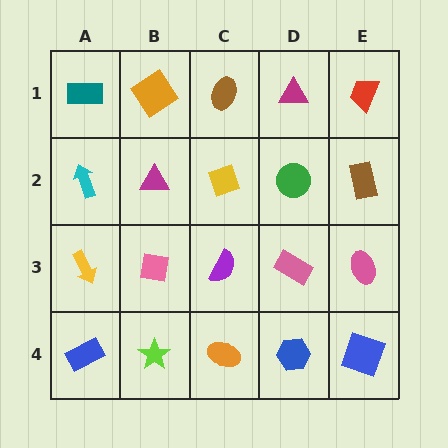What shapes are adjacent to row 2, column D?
A magenta triangle (row 1, column D), a pink rectangle (row 3, column D), a yellow diamond (row 2, column C), a brown rectangle (row 2, column E).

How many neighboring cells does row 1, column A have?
2.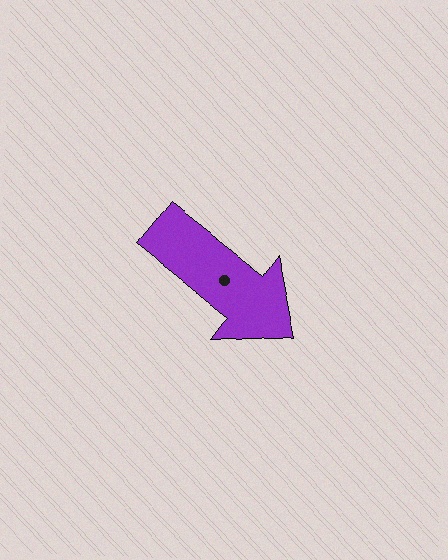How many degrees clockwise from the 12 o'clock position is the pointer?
Approximately 128 degrees.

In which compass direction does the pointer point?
Southeast.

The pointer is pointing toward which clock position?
Roughly 4 o'clock.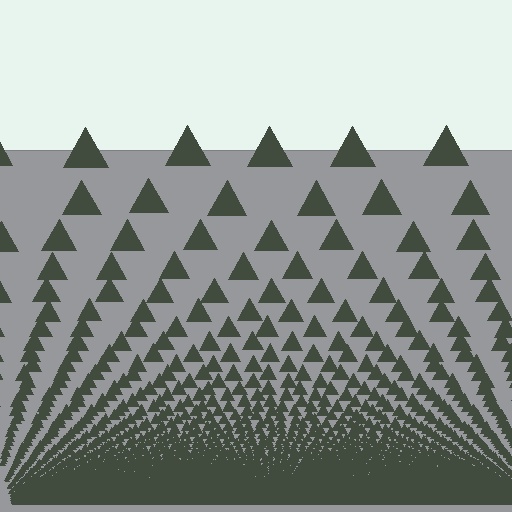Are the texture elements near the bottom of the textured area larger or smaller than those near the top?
Smaller. The gradient is inverted — elements near the bottom are smaller and denser.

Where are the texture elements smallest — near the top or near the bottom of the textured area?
Near the bottom.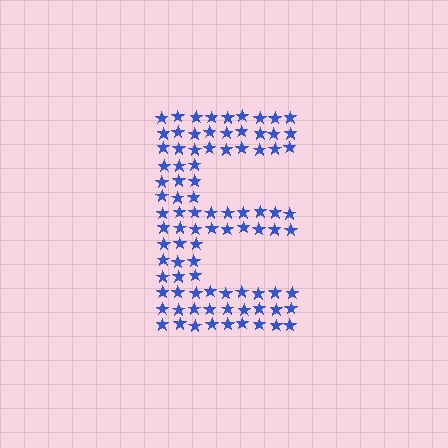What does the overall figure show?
The overall figure shows the letter E.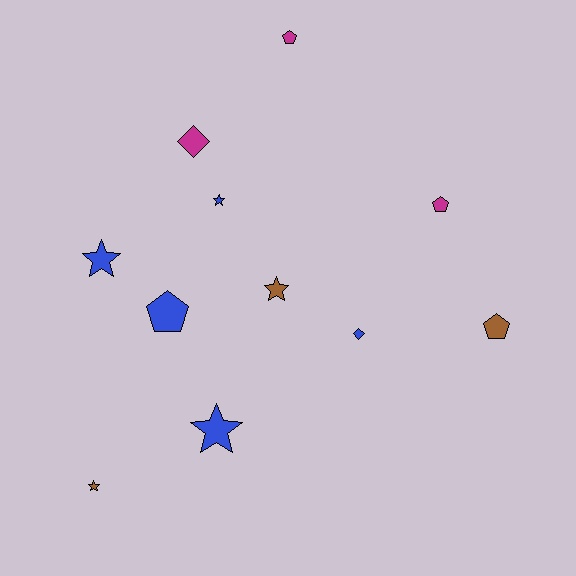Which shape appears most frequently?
Star, with 5 objects.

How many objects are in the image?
There are 11 objects.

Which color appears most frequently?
Blue, with 5 objects.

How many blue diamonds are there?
There is 1 blue diamond.